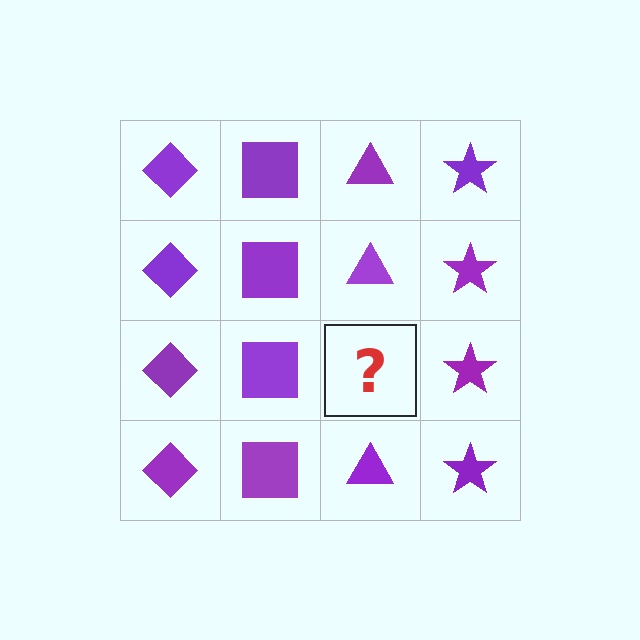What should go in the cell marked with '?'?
The missing cell should contain a purple triangle.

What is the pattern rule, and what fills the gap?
The rule is that each column has a consistent shape. The gap should be filled with a purple triangle.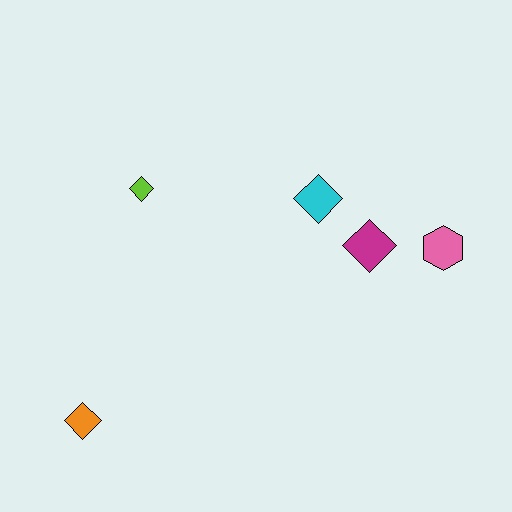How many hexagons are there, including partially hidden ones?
There is 1 hexagon.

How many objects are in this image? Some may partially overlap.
There are 5 objects.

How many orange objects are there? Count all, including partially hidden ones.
There is 1 orange object.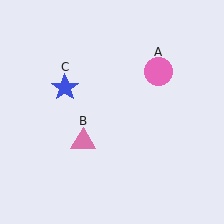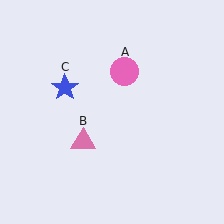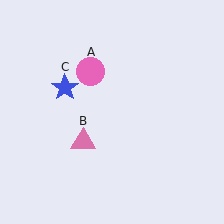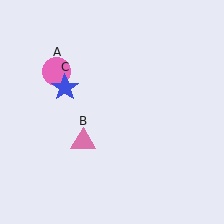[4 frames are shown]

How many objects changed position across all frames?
1 object changed position: pink circle (object A).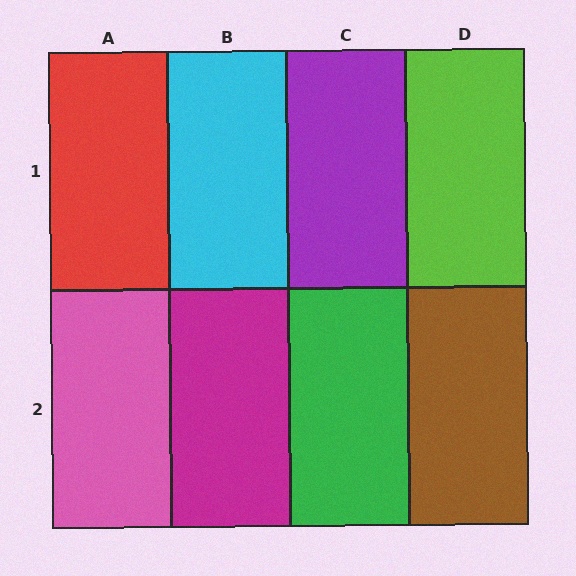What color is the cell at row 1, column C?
Purple.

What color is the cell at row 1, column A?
Red.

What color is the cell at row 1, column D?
Lime.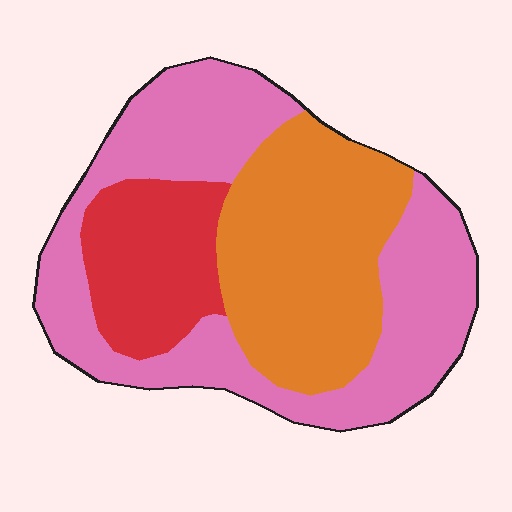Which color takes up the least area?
Red, at roughly 20%.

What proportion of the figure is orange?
Orange covers 34% of the figure.